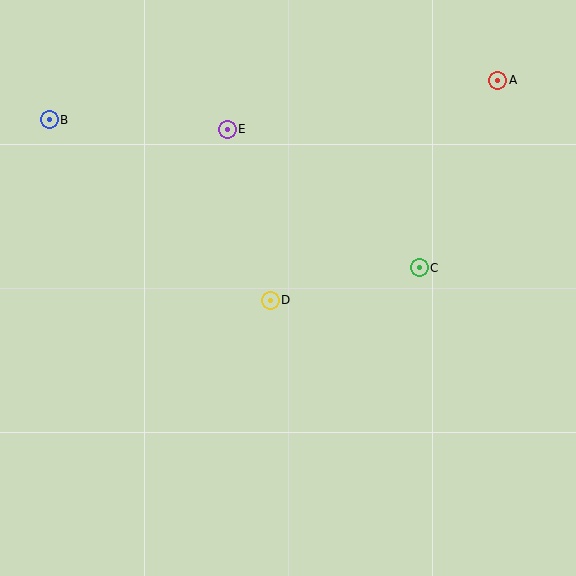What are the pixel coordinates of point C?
Point C is at (419, 268).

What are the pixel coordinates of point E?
Point E is at (227, 129).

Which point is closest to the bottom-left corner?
Point D is closest to the bottom-left corner.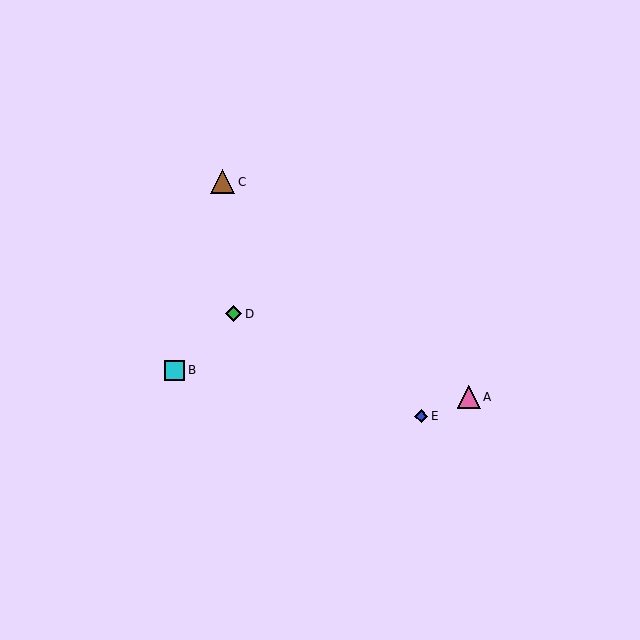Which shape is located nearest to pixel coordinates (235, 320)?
The green diamond (labeled D) at (234, 314) is nearest to that location.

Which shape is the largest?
The brown triangle (labeled C) is the largest.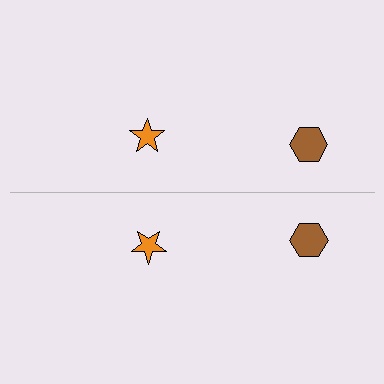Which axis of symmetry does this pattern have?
The pattern has a horizontal axis of symmetry running through the center of the image.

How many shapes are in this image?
There are 4 shapes in this image.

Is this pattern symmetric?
Yes, this pattern has bilateral (reflection) symmetry.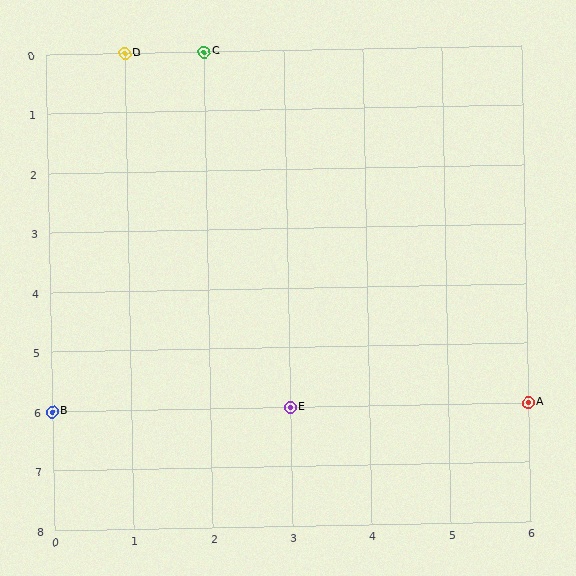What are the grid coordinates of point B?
Point B is at grid coordinates (0, 6).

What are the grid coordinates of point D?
Point D is at grid coordinates (1, 0).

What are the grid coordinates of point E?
Point E is at grid coordinates (3, 6).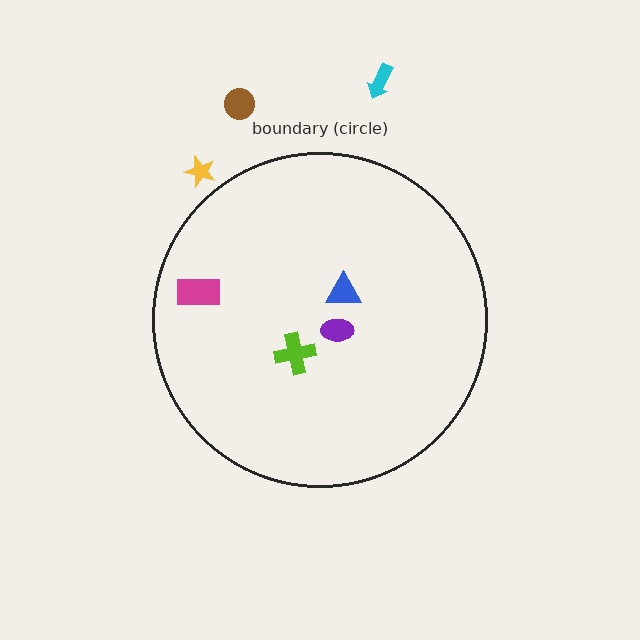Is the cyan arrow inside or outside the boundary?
Outside.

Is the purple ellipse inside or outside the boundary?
Inside.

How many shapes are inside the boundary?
4 inside, 3 outside.